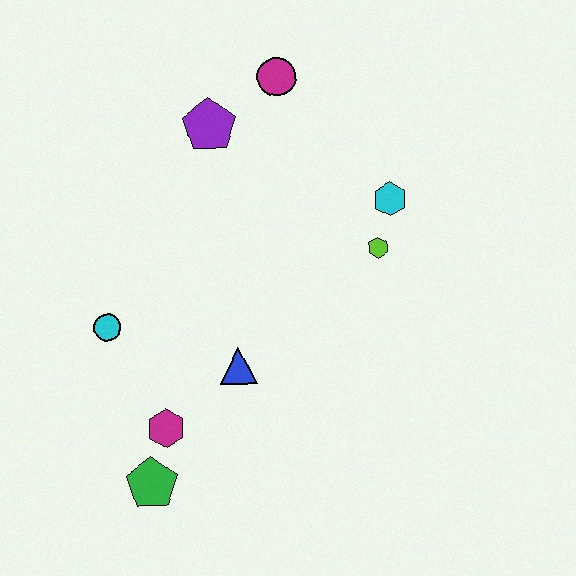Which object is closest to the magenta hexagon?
The green pentagon is closest to the magenta hexagon.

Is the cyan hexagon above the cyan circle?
Yes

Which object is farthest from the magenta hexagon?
The magenta circle is farthest from the magenta hexagon.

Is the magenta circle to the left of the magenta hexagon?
No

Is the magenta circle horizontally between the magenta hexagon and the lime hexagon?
Yes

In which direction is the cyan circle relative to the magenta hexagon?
The cyan circle is above the magenta hexagon.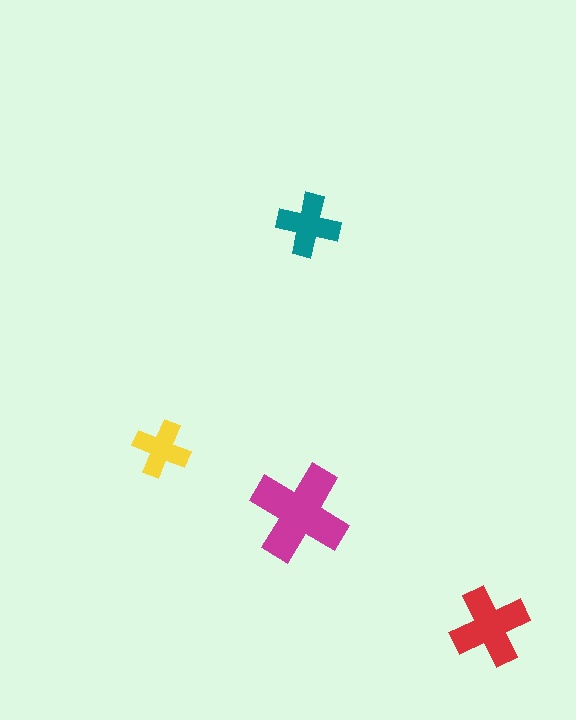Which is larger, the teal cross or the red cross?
The red one.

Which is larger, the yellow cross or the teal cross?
The teal one.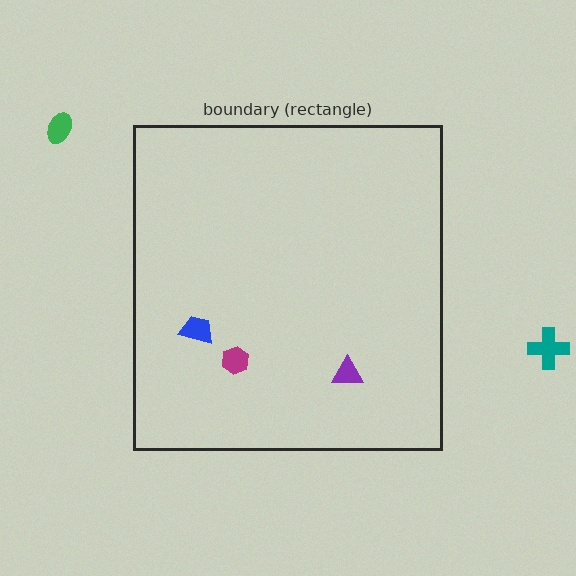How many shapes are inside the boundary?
3 inside, 2 outside.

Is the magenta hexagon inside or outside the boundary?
Inside.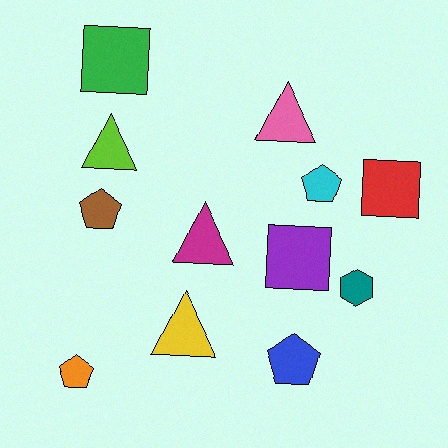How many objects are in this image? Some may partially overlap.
There are 12 objects.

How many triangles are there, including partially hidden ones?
There are 4 triangles.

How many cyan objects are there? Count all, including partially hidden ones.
There is 1 cyan object.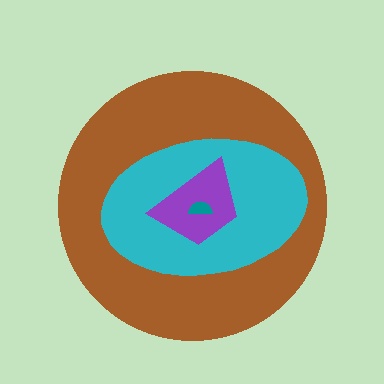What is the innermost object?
The teal semicircle.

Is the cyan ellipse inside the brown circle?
Yes.